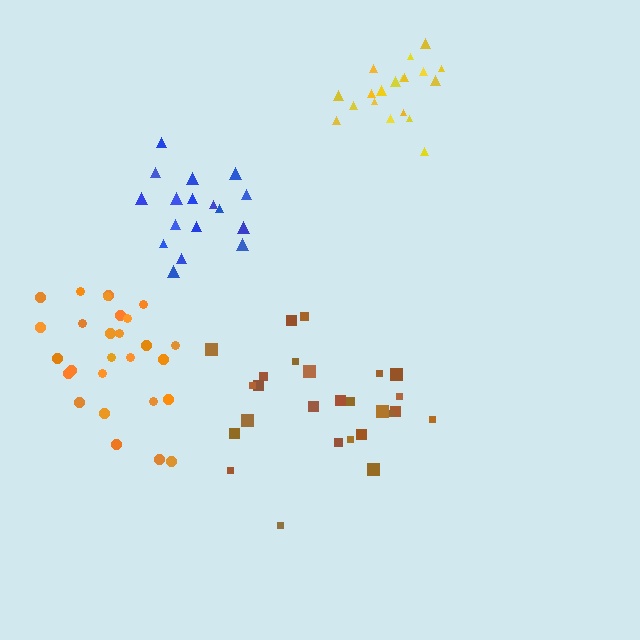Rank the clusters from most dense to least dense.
yellow, orange, blue, brown.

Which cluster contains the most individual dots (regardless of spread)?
Orange (27).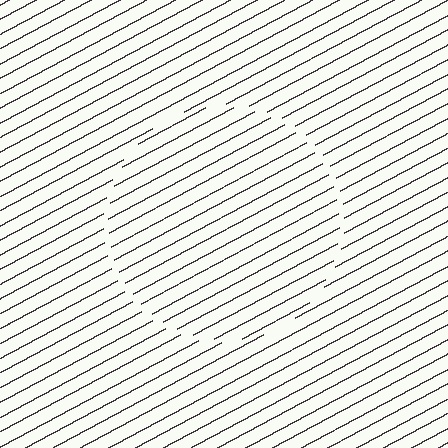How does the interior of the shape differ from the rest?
The interior of the shape contains the same grating, shifted by half a period — the contour is defined by the phase discontinuity where line-ends from the inner and outer gratings abut.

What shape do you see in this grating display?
An illusory circle. The interior of the shape contains the same grating, shifted by half a period — the contour is defined by the phase discontinuity where line-ends from the inner and outer gratings abut.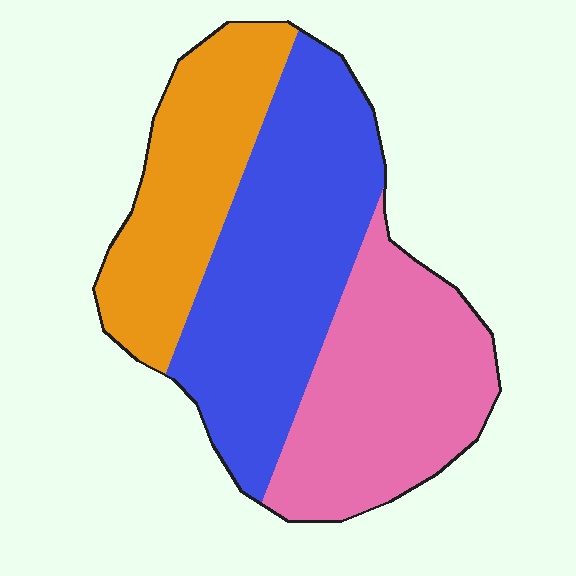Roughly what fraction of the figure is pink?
Pink takes up about one third (1/3) of the figure.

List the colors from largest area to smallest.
From largest to smallest: blue, pink, orange.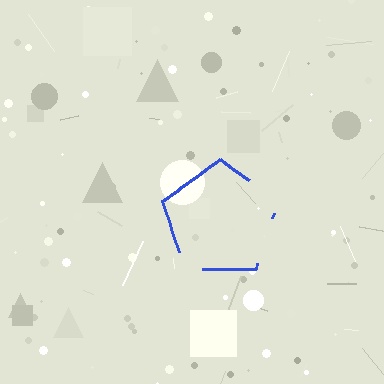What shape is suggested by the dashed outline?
The dashed outline suggests a pentagon.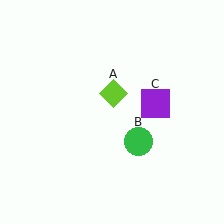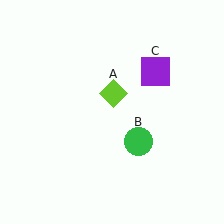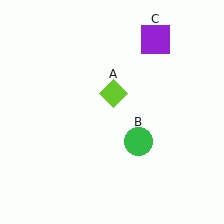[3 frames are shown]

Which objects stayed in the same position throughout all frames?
Lime diamond (object A) and green circle (object B) remained stationary.